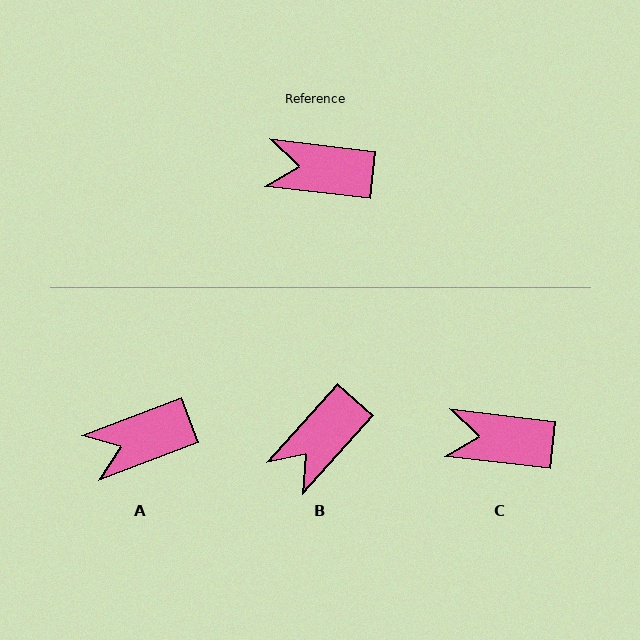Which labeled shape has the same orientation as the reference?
C.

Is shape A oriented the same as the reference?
No, it is off by about 27 degrees.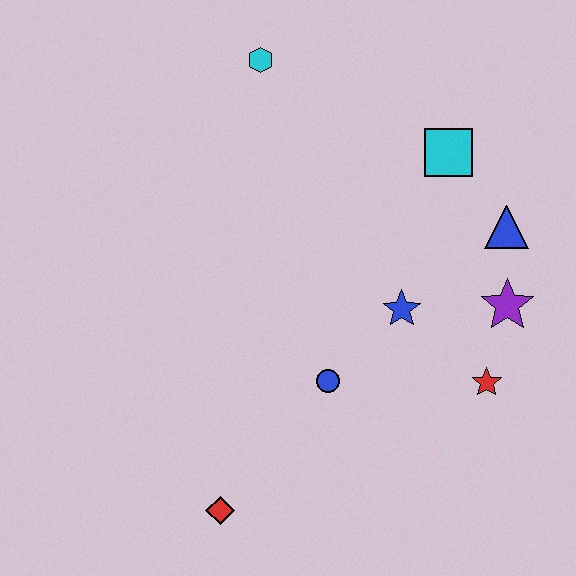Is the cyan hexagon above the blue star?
Yes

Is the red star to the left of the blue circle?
No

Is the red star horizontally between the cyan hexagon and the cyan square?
No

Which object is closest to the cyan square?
The blue triangle is closest to the cyan square.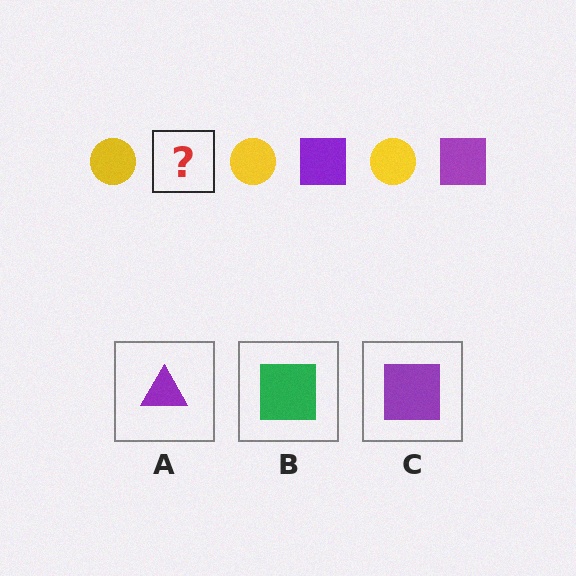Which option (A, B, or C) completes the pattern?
C.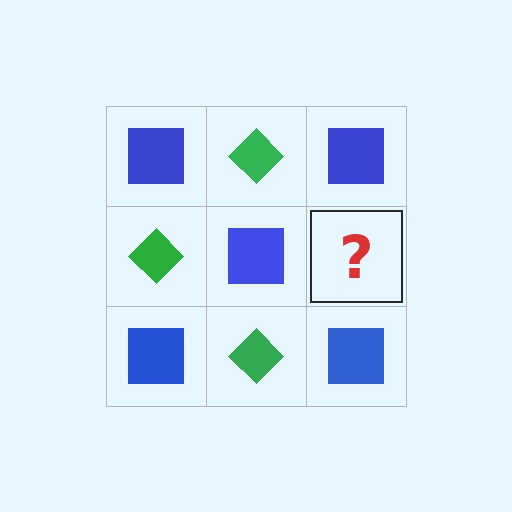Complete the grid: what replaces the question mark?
The question mark should be replaced with a green diamond.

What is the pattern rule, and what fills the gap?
The rule is that it alternates blue square and green diamond in a checkerboard pattern. The gap should be filled with a green diamond.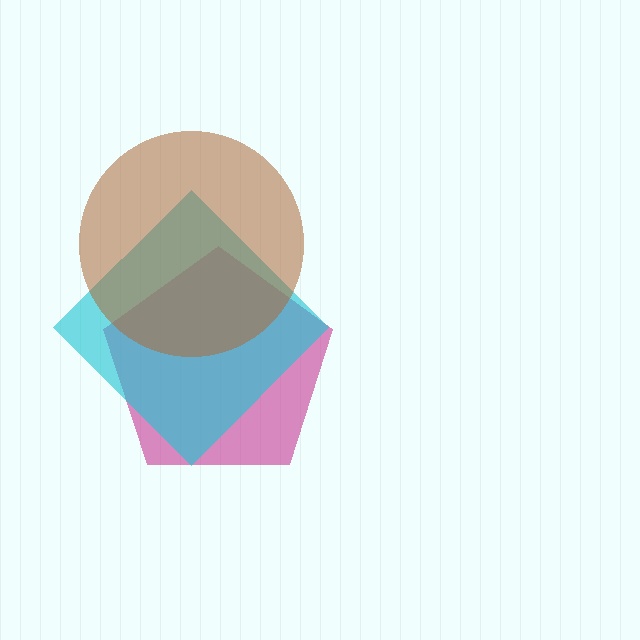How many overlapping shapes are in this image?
There are 3 overlapping shapes in the image.